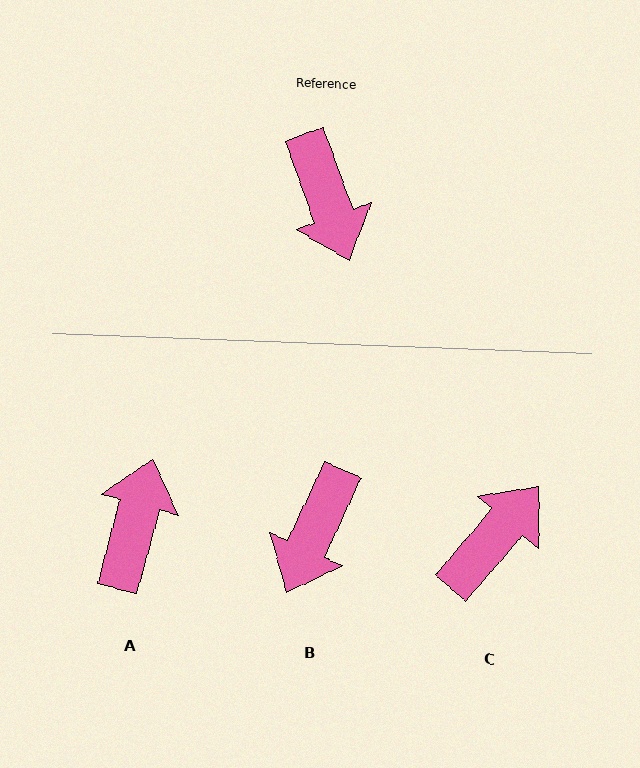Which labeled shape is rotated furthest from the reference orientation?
A, about 145 degrees away.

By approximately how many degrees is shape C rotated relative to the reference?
Approximately 119 degrees counter-clockwise.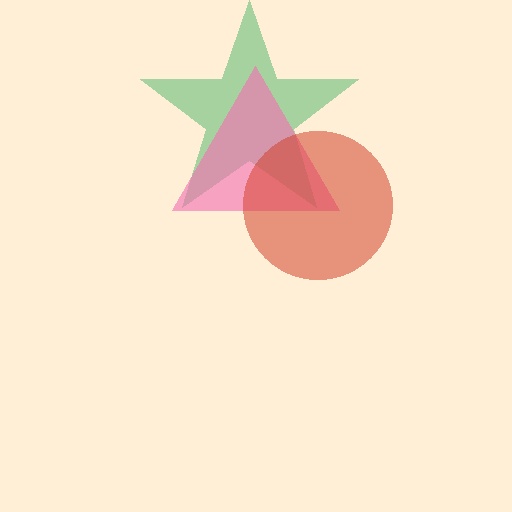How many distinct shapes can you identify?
There are 3 distinct shapes: a green star, a pink triangle, a red circle.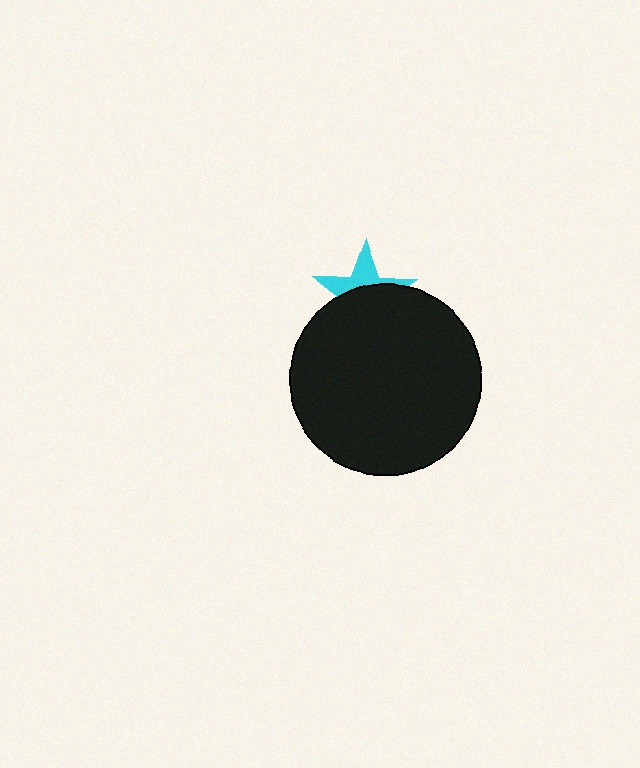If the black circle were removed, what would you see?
You would see the complete cyan star.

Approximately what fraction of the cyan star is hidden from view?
Roughly 60% of the cyan star is hidden behind the black circle.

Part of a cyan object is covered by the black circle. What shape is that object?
It is a star.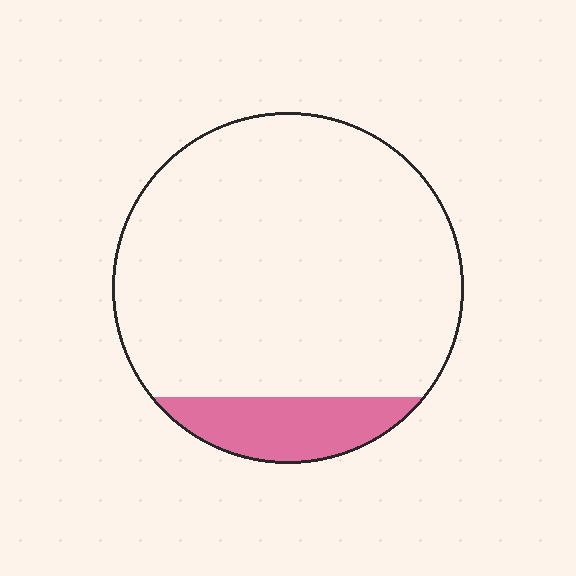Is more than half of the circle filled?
No.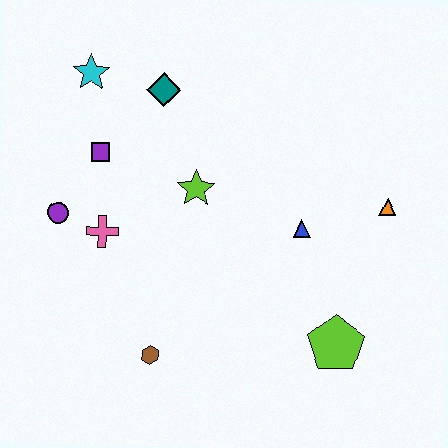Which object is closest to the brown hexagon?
The pink cross is closest to the brown hexagon.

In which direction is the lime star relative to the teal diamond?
The lime star is below the teal diamond.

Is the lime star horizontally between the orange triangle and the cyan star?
Yes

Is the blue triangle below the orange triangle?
Yes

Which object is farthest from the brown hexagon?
The cyan star is farthest from the brown hexagon.